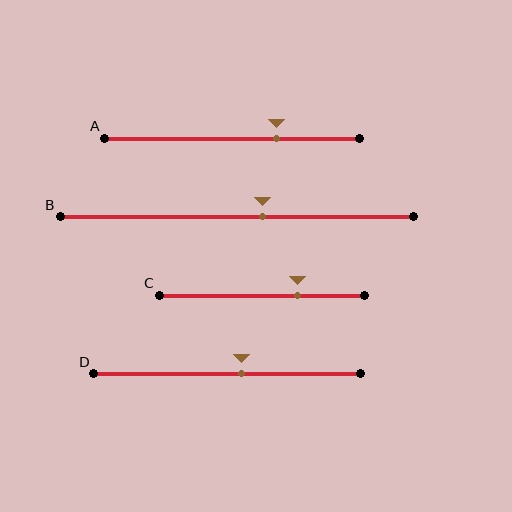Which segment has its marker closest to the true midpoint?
Segment D has its marker closest to the true midpoint.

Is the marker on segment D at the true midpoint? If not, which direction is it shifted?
No, the marker on segment D is shifted to the right by about 6% of the segment length.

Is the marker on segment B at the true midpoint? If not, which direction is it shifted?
No, the marker on segment B is shifted to the right by about 7% of the segment length.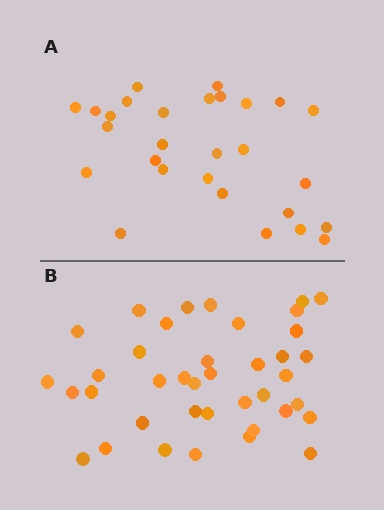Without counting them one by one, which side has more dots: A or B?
Region B (the bottom region) has more dots.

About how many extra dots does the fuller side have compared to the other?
Region B has roughly 12 or so more dots than region A.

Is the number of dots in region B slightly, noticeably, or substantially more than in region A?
Region B has noticeably more, but not dramatically so. The ratio is roughly 1.4 to 1.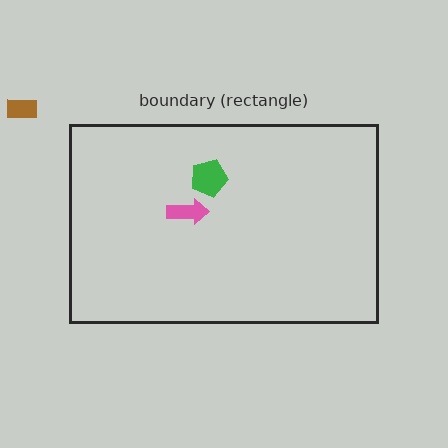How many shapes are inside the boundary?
2 inside, 1 outside.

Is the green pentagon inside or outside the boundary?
Inside.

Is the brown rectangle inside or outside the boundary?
Outside.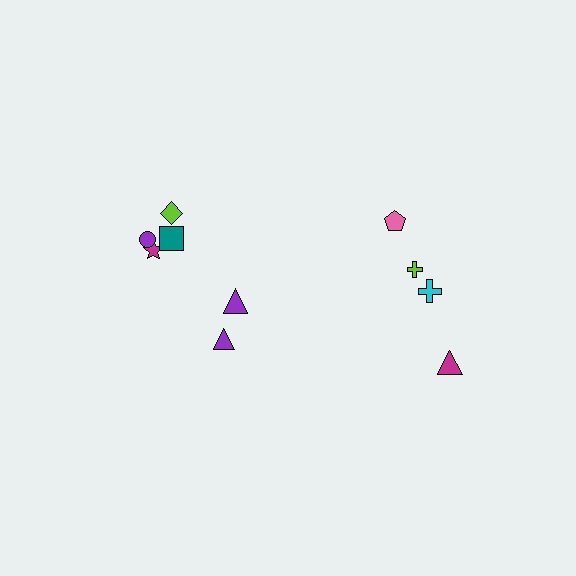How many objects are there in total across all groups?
There are 10 objects.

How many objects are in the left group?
There are 6 objects.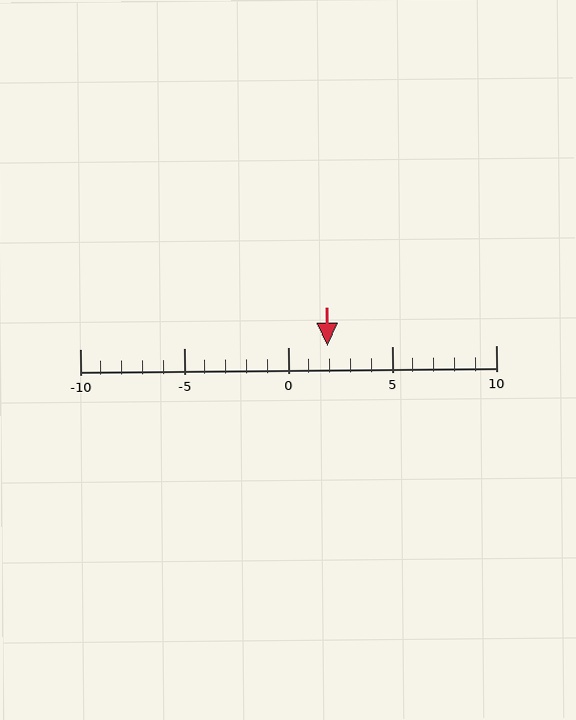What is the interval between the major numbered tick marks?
The major tick marks are spaced 5 units apart.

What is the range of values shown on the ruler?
The ruler shows values from -10 to 10.